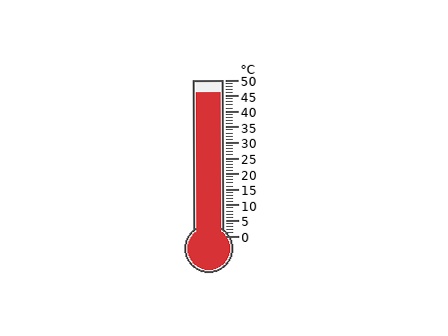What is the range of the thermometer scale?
The thermometer scale ranges from 0°C to 50°C.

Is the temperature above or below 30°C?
The temperature is above 30°C.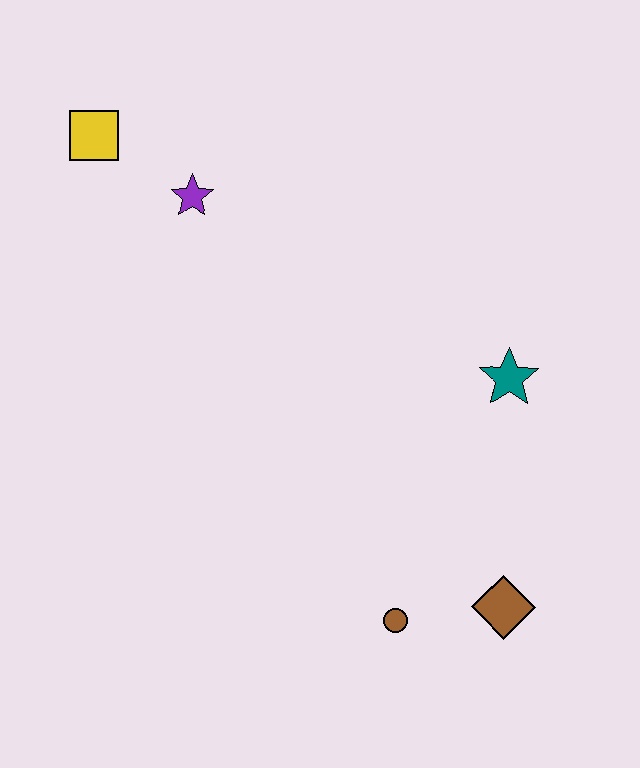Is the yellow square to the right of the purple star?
No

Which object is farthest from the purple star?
The brown diamond is farthest from the purple star.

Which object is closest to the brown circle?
The brown diamond is closest to the brown circle.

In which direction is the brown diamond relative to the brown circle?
The brown diamond is to the right of the brown circle.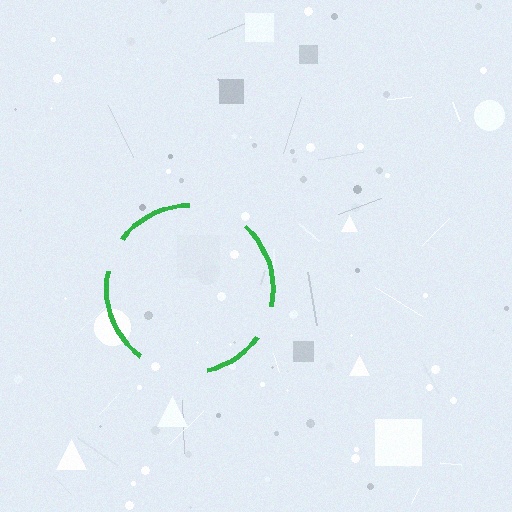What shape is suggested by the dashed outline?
The dashed outline suggests a circle.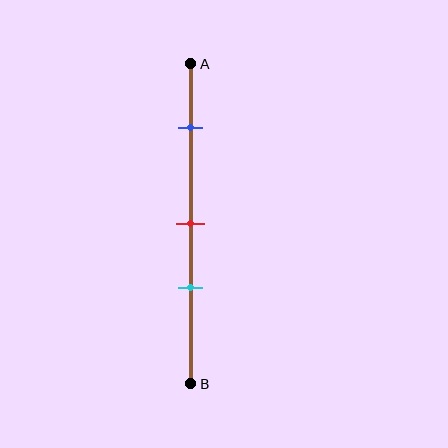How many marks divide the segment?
There are 3 marks dividing the segment.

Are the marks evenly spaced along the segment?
No, the marks are not evenly spaced.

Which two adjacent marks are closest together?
The red and cyan marks are the closest adjacent pair.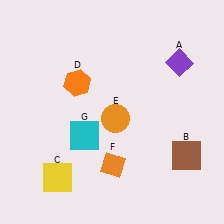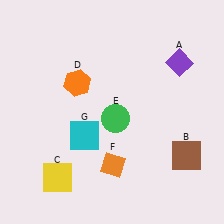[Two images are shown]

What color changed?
The circle (E) changed from orange in Image 1 to green in Image 2.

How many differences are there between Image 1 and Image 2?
There is 1 difference between the two images.